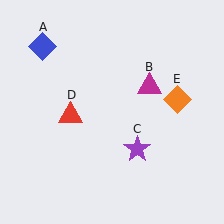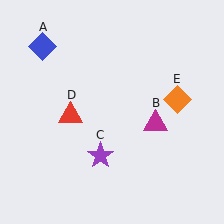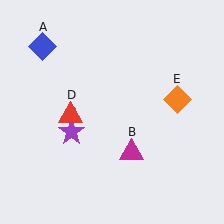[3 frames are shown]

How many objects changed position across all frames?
2 objects changed position: magenta triangle (object B), purple star (object C).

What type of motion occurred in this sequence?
The magenta triangle (object B), purple star (object C) rotated clockwise around the center of the scene.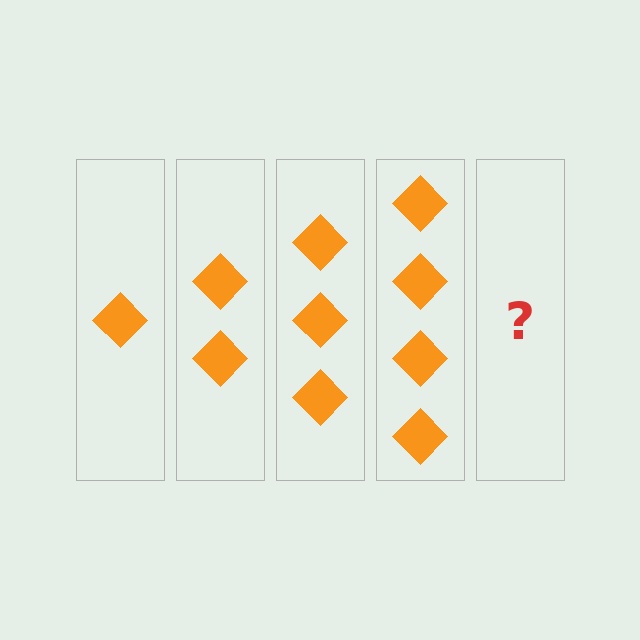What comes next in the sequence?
The next element should be 5 diamonds.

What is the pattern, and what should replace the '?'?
The pattern is that each step adds one more diamond. The '?' should be 5 diamonds.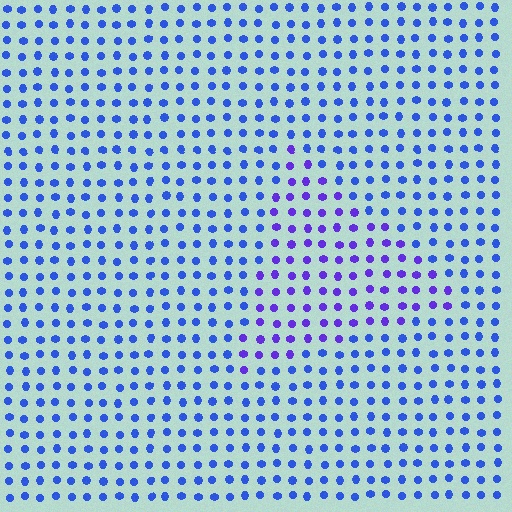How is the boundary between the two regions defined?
The boundary is defined purely by a slight shift in hue (about 32 degrees). Spacing, size, and orientation are identical on both sides.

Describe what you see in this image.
The image is filled with small blue elements in a uniform arrangement. A triangle-shaped region is visible where the elements are tinted to a slightly different hue, forming a subtle color boundary.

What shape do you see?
I see a triangle.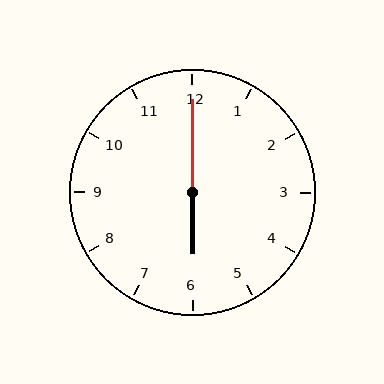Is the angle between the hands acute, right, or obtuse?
It is obtuse.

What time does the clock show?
6:00.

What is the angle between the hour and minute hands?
Approximately 180 degrees.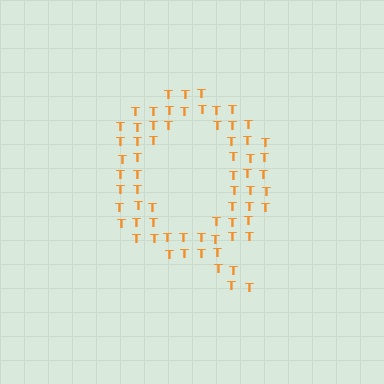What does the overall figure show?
The overall figure shows the letter Q.